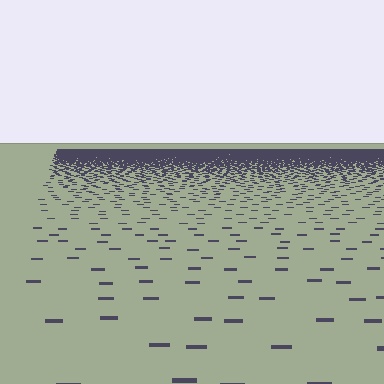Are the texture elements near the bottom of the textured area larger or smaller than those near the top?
Larger. Near the bottom, elements are closer to the viewer and appear at a bigger on-screen size.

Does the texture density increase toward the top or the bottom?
Density increases toward the top.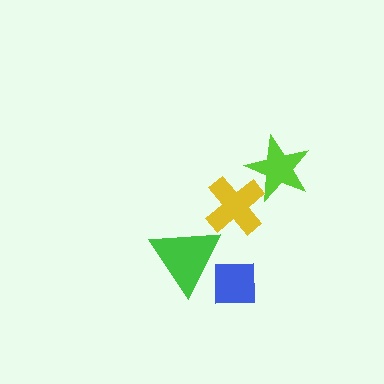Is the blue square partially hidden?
Yes, it is partially covered by another shape.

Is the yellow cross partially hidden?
Yes, it is partially covered by another shape.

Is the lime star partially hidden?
No, no other shape covers it.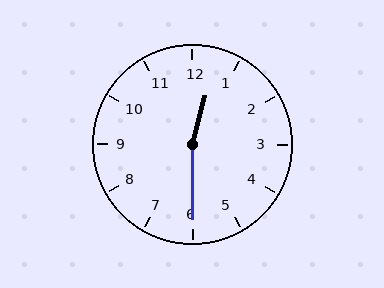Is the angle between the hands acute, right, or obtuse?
It is obtuse.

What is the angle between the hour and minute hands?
Approximately 165 degrees.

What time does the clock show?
12:30.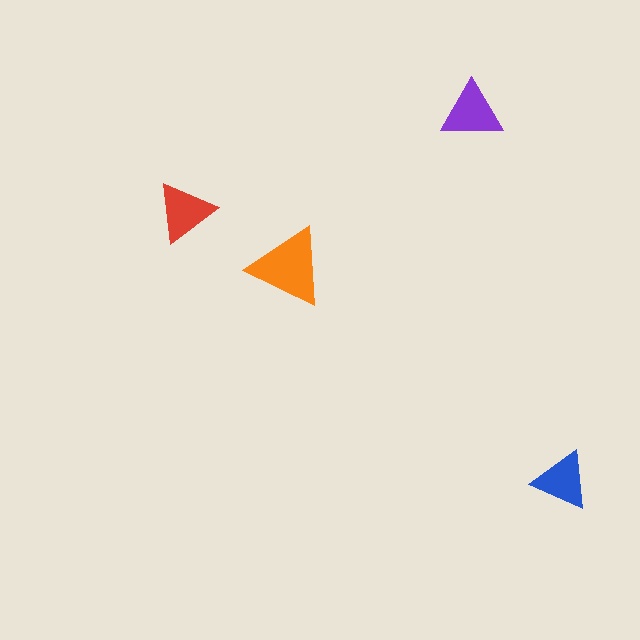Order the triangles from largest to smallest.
the orange one, the purple one, the red one, the blue one.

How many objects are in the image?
There are 4 objects in the image.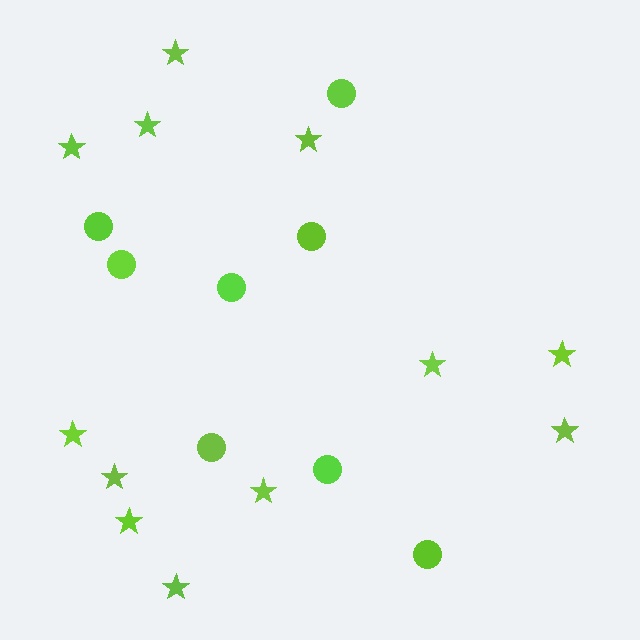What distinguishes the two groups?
There are 2 groups: one group of stars (12) and one group of circles (8).